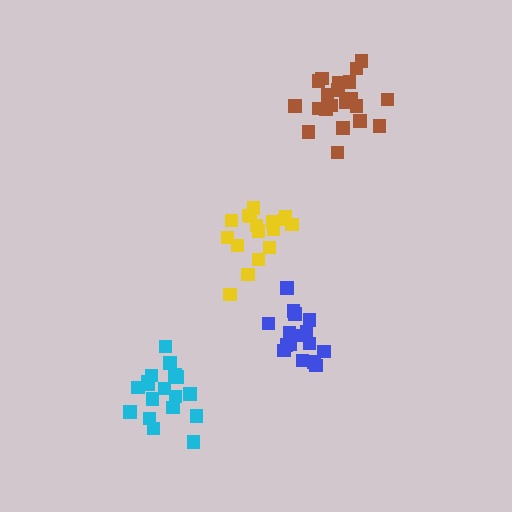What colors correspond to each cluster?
The clusters are colored: brown, cyan, yellow, blue.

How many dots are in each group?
Group 1: 21 dots, Group 2: 18 dots, Group 3: 17 dots, Group 4: 16 dots (72 total).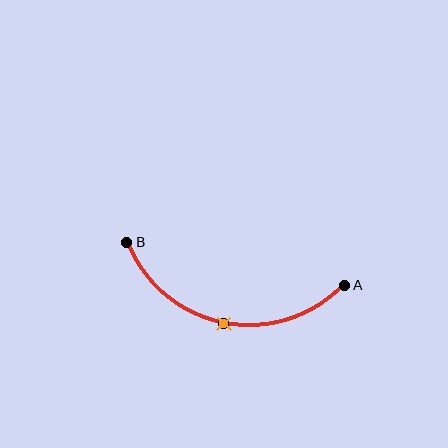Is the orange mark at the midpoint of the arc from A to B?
Yes. The orange mark lies on the arc at equal arc-length from both A and B — it is the arc midpoint.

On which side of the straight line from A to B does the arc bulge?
The arc bulges below the straight line connecting A and B.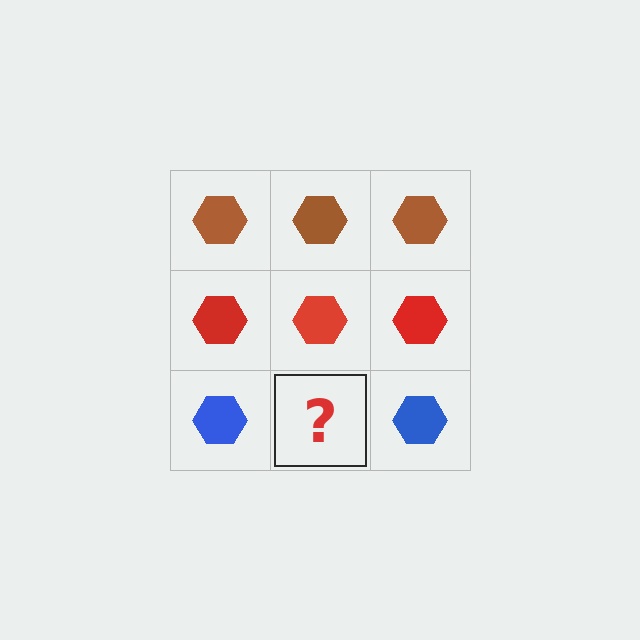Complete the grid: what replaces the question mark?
The question mark should be replaced with a blue hexagon.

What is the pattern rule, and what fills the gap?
The rule is that each row has a consistent color. The gap should be filled with a blue hexagon.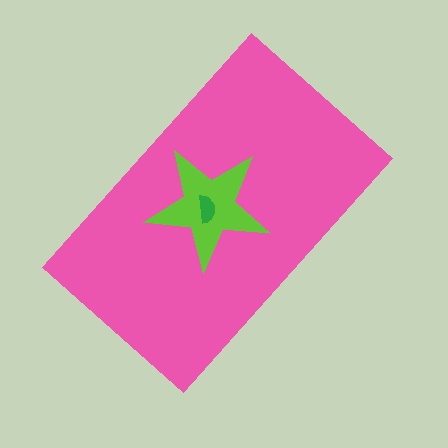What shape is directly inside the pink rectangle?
The lime star.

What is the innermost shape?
The green semicircle.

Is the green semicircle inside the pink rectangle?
Yes.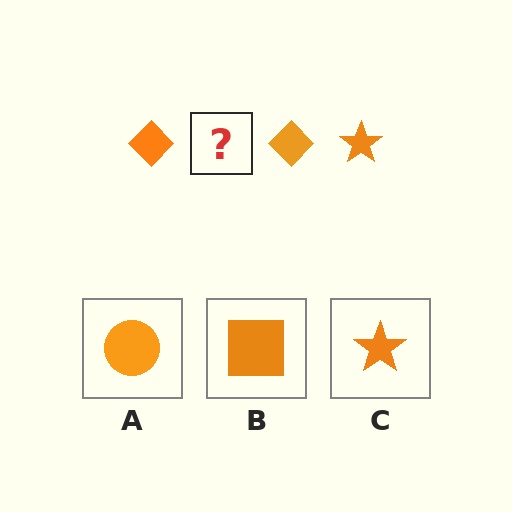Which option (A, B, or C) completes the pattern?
C.